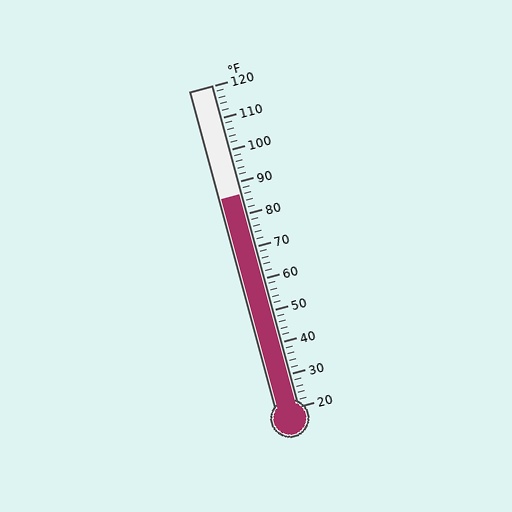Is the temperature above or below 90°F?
The temperature is below 90°F.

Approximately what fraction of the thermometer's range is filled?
The thermometer is filled to approximately 65% of its range.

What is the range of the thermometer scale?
The thermometer scale ranges from 20°F to 120°F.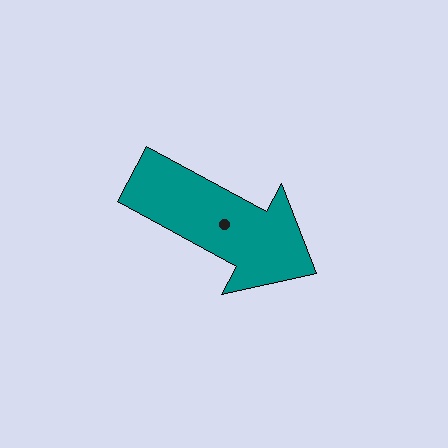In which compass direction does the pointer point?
Southeast.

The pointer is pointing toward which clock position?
Roughly 4 o'clock.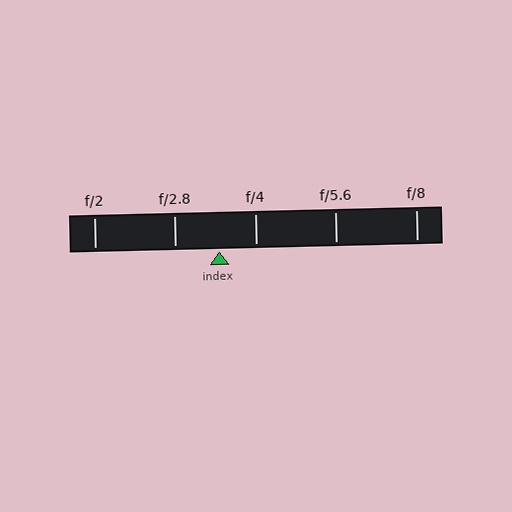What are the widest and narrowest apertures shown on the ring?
The widest aperture shown is f/2 and the narrowest is f/8.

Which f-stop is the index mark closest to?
The index mark is closest to f/4.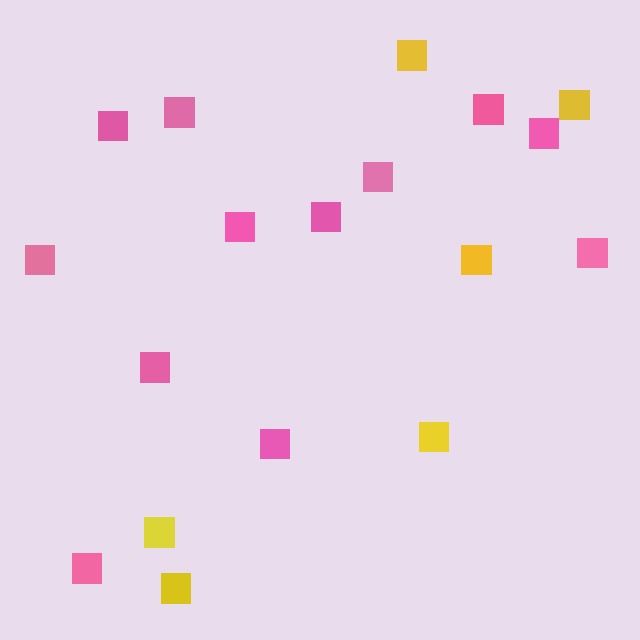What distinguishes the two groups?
There are 2 groups: one group of yellow squares (6) and one group of pink squares (12).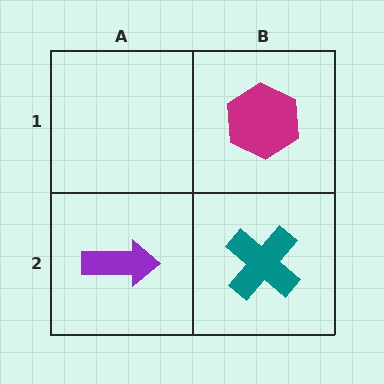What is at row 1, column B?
A magenta hexagon.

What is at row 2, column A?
A purple arrow.